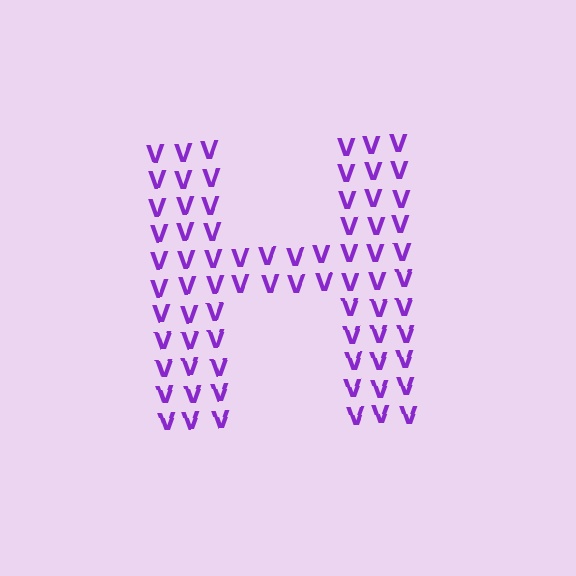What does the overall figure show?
The overall figure shows the letter H.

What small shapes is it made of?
It is made of small letter V's.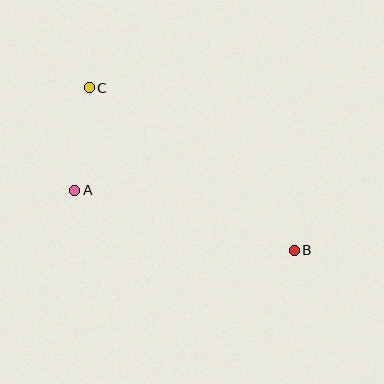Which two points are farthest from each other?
Points B and C are farthest from each other.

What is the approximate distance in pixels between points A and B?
The distance between A and B is approximately 228 pixels.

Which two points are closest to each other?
Points A and C are closest to each other.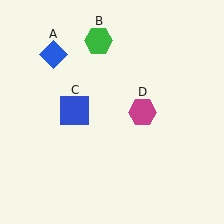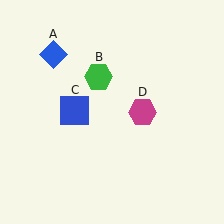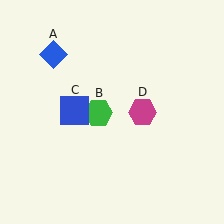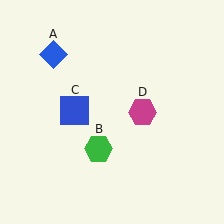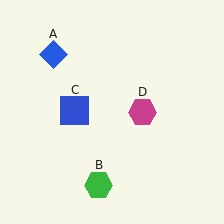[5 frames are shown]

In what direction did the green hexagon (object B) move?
The green hexagon (object B) moved down.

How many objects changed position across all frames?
1 object changed position: green hexagon (object B).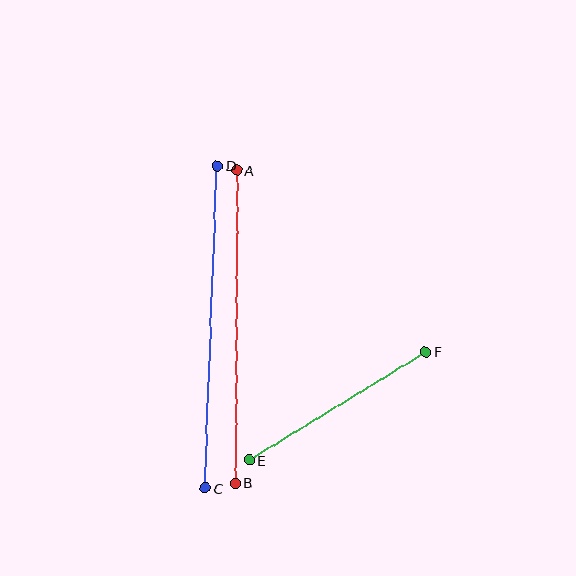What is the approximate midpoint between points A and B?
The midpoint is at approximately (236, 327) pixels.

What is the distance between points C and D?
The distance is approximately 322 pixels.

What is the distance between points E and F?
The distance is approximately 208 pixels.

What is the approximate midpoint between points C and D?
The midpoint is at approximately (211, 327) pixels.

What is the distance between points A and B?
The distance is approximately 313 pixels.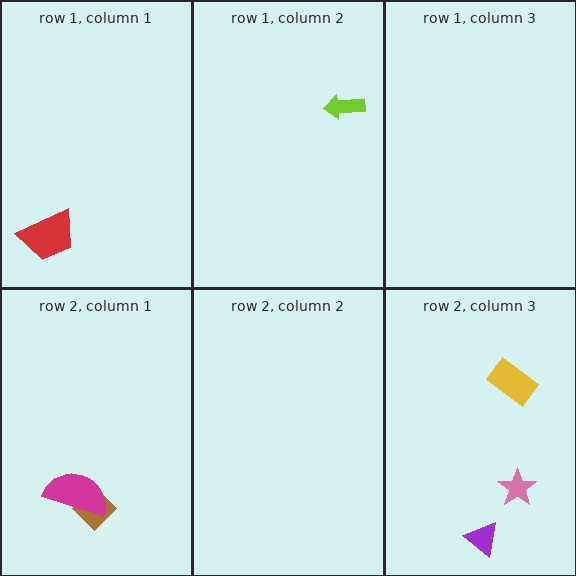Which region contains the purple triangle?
The row 2, column 3 region.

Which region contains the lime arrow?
The row 1, column 2 region.